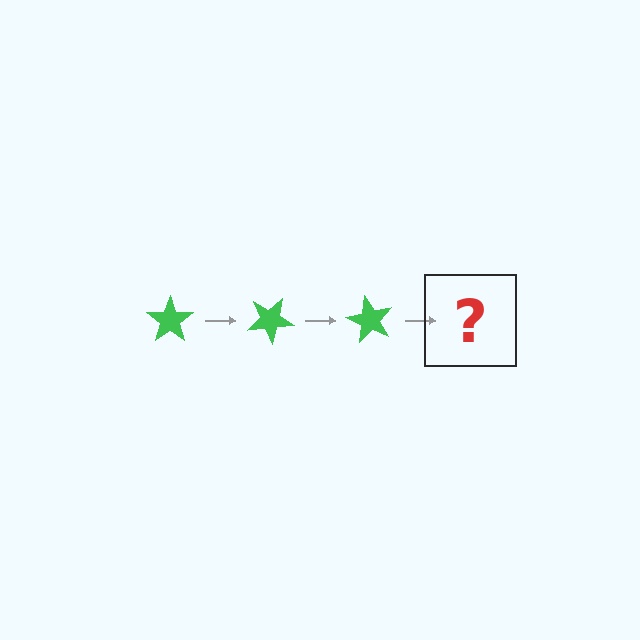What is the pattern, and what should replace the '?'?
The pattern is that the star rotates 30 degrees each step. The '?' should be a green star rotated 90 degrees.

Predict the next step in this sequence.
The next step is a green star rotated 90 degrees.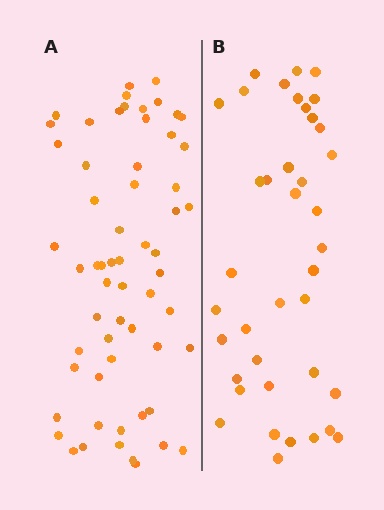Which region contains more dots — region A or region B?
Region A (the left region) has more dots.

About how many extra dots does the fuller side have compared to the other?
Region A has approximately 20 more dots than region B.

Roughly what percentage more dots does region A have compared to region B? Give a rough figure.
About 55% more.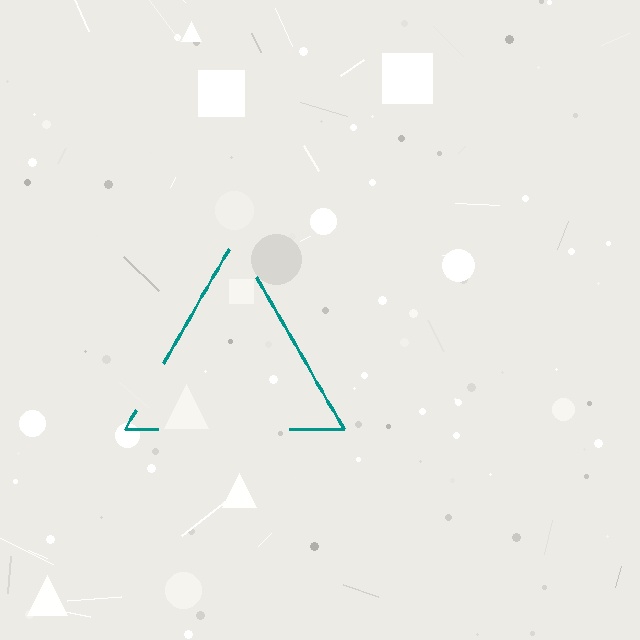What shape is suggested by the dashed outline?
The dashed outline suggests a triangle.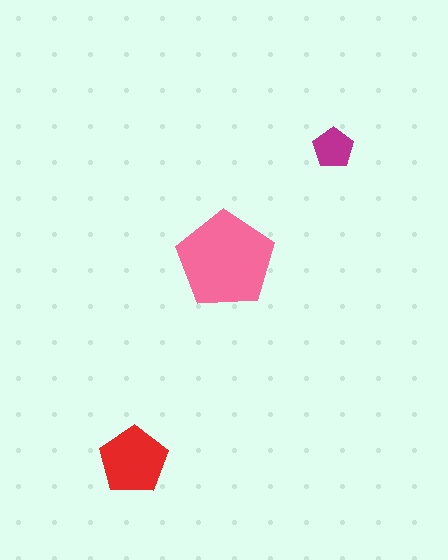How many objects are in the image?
There are 3 objects in the image.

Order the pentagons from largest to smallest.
the pink one, the red one, the magenta one.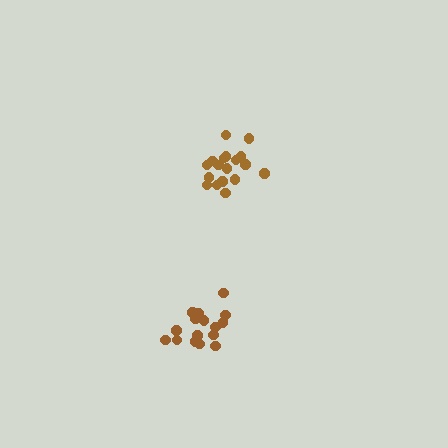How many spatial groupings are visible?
There are 2 spatial groupings.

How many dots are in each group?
Group 1: 18 dots, Group 2: 16 dots (34 total).